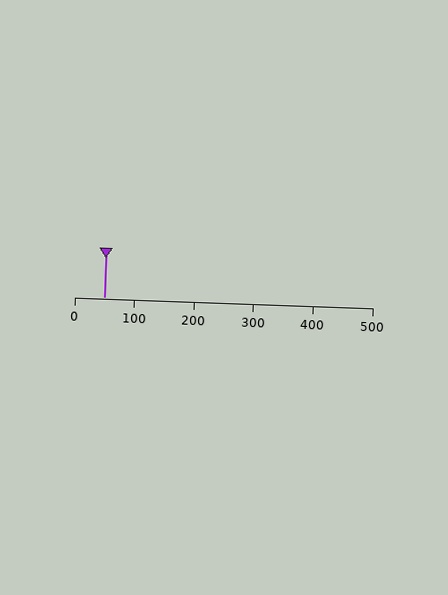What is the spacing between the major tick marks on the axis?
The major ticks are spaced 100 apart.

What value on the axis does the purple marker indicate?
The marker indicates approximately 50.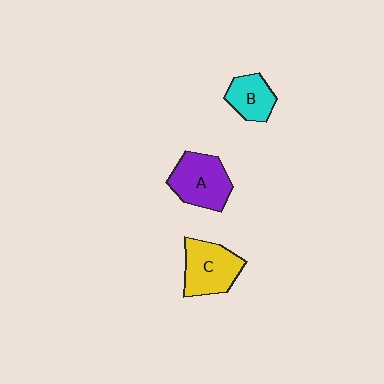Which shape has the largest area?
Shape A (purple).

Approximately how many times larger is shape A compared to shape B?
Approximately 1.5 times.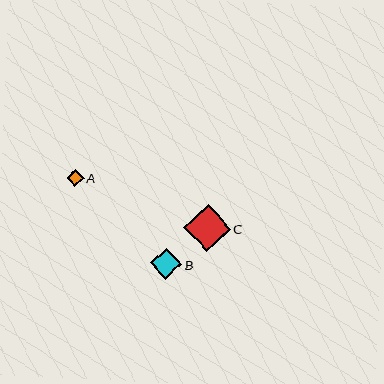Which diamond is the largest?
Diamond C is the largest with a size of approximately 47 pixels.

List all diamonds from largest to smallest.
From largest to smallest: C, B, A.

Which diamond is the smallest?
Diamond A is the smallest with a size of approximately 17 pixels.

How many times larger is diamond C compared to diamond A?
Diamond C is approximately 2.8 times the size of diamond A.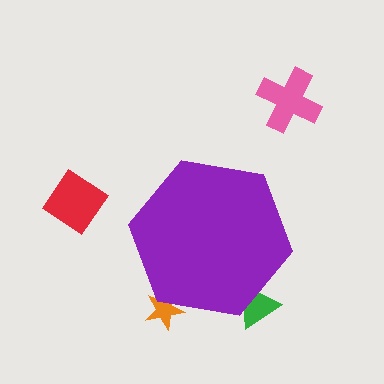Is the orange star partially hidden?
Yes, the orange star is partially hidden behind the purple hexagon.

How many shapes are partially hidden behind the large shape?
2 shapes are partially hidden.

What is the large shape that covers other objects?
A purple hexagon.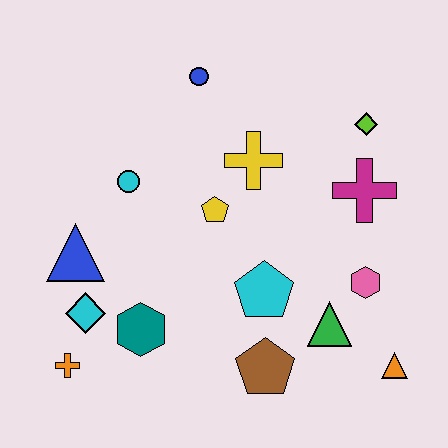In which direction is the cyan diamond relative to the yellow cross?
The cyan diamond is to the left of the yellow cross.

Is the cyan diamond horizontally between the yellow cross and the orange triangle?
No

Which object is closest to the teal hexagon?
The cyan diamond is closest to the teal hexagon.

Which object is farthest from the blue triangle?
The orange triangle is farthest from the blue triangle.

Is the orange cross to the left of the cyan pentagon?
Yes